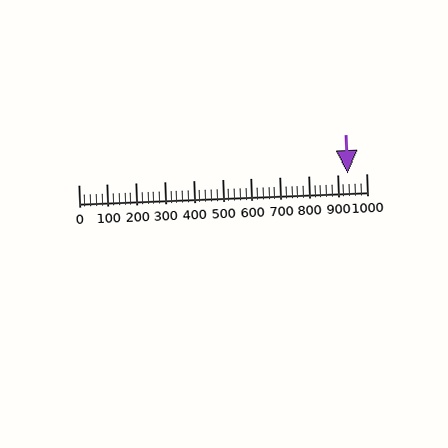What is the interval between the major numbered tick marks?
The major tick marks are spaced 100 units apart.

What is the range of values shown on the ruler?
The ruler shows values from 0 to 1000.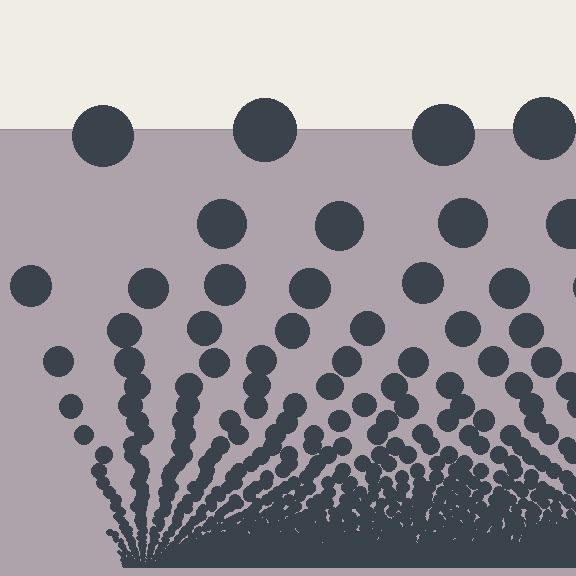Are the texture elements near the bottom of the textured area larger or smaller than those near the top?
Smaller. The gradient is inverted — elements near the bottom are smaller and denser.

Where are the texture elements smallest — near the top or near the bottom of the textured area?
Near the bottom.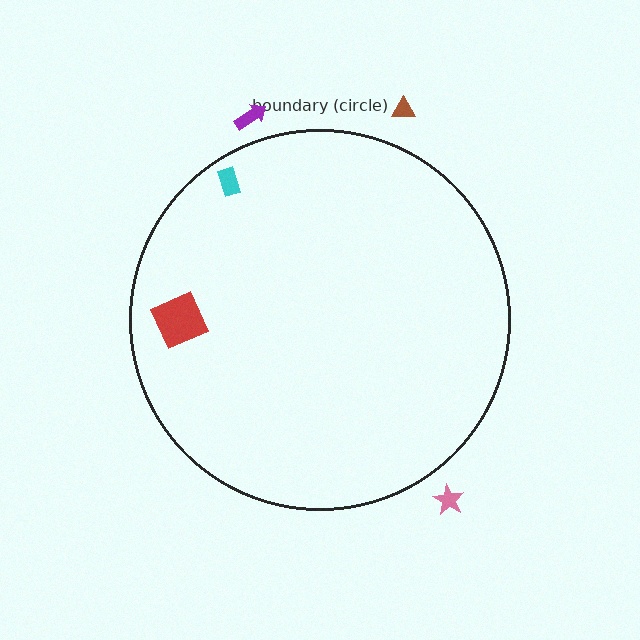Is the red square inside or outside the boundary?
Inside.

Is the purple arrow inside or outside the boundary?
Outside.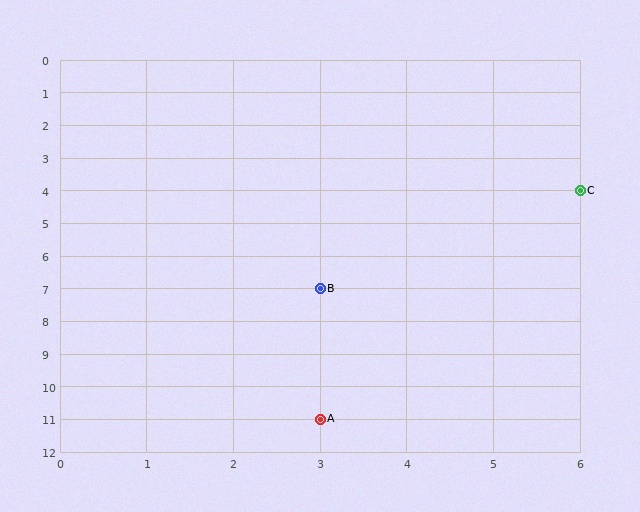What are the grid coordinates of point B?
Point B is at grid coordinates (3, 7).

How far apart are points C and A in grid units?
Points C and A are 3 columns and 7 rows apart (about 7.6 grid units diagonally).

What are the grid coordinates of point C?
Point C is at grid coordinates (6, 4).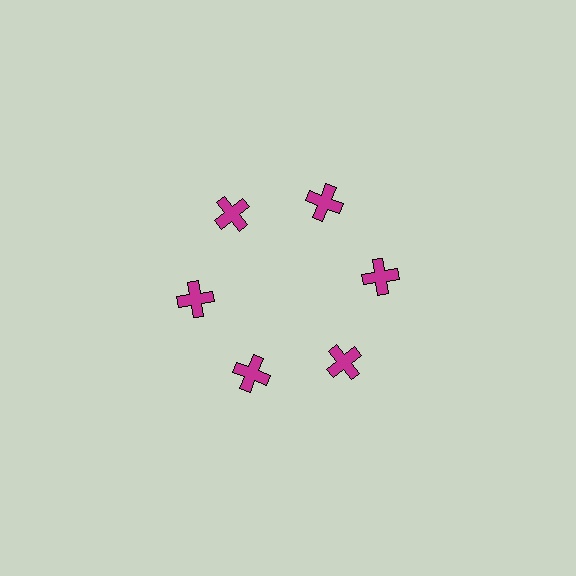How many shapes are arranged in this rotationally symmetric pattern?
There are 6 shapes, arranged in 6 groups of 1.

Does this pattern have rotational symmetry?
Yes, this pattern has 6-fold rotational symmetry. It looks the same after rotating 60 degrees around the center.